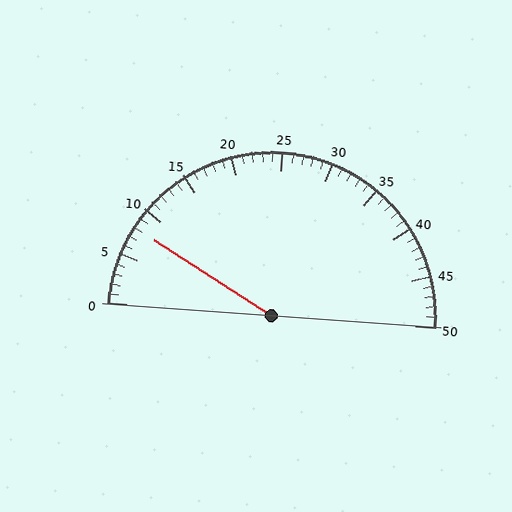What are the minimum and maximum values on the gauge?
The gauge ranges from 0 to 50.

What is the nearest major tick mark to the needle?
The nearest major tick mark is 10.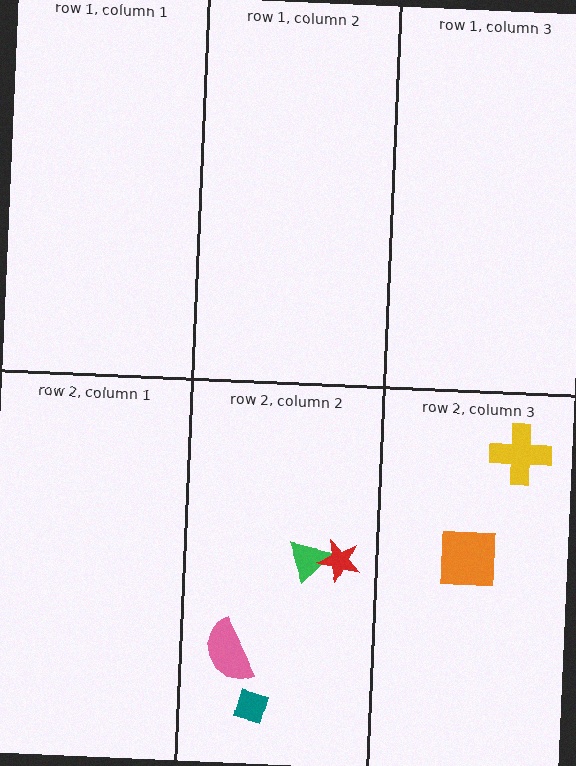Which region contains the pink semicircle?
The row 2, column 2 region.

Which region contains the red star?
The row 2, column 2 region.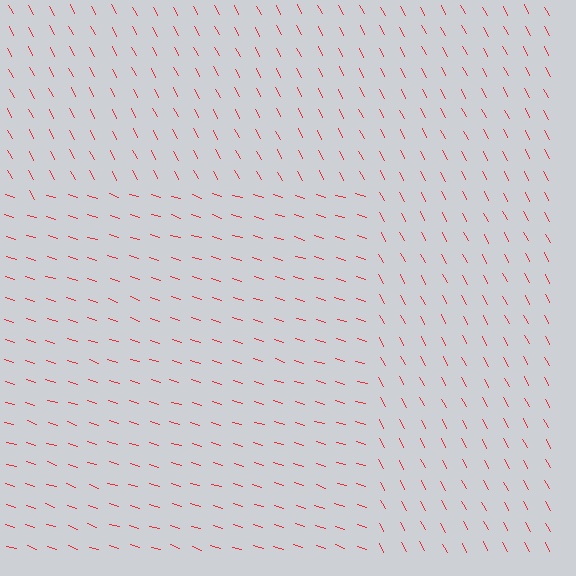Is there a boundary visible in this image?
Yes, there is a texture boundary formed by a change in line orientation.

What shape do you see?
I see a rectangle.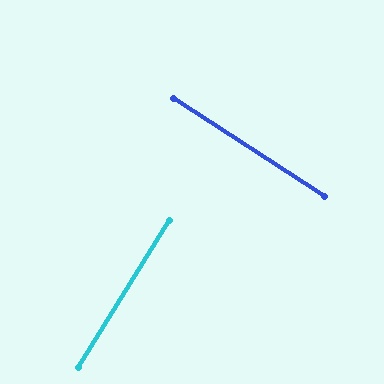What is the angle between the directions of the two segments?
Approximately 89 degrees.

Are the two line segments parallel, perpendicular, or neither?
Perpendicular — they meet at approximately 89°.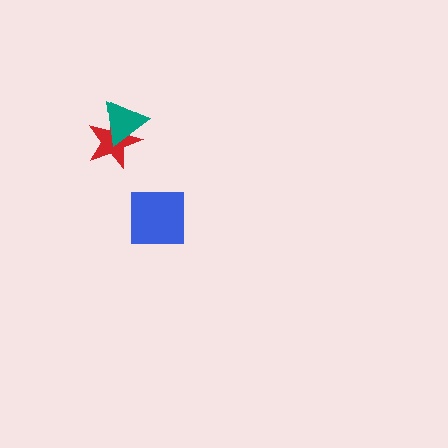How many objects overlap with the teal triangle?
1 object overlaps with the teal triangle.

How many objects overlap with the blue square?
0 objects overlap with the blue square.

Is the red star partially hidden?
Yes, it is partially covered by another shape.